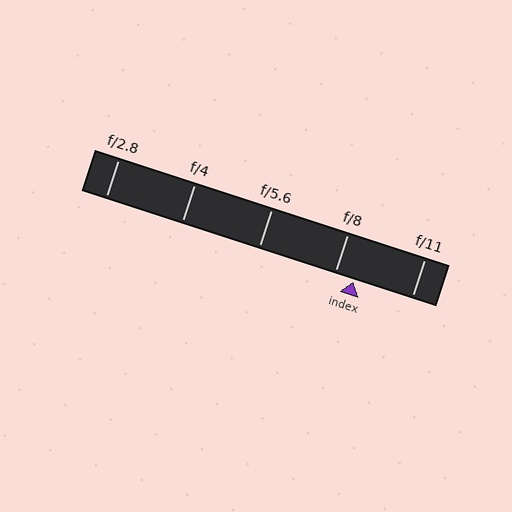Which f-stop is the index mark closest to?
The index mark is closest to f/8.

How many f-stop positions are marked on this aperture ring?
There are 5 f-stop positions marked.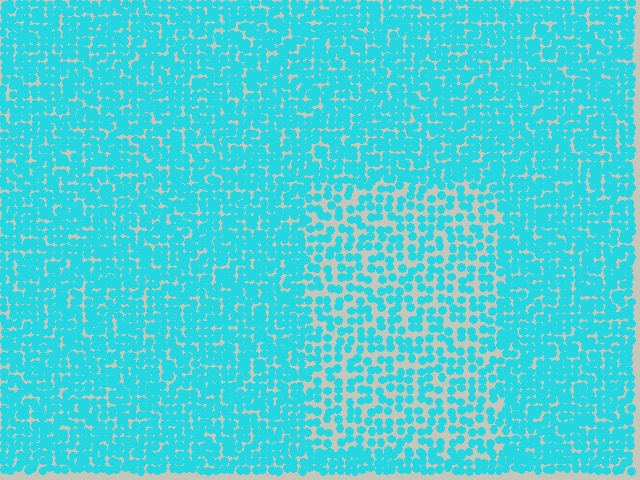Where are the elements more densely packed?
The elements are more densely packed outside the rectangle boundary.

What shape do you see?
I see a rectangle.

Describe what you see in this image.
The image contains small cyan elements arranged at two different densities. A rectangle-shaped region is visible where the elements are less densely packed than the surrounding area.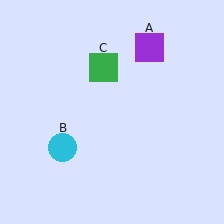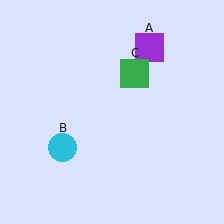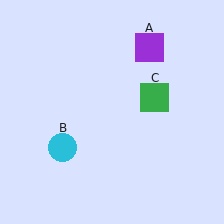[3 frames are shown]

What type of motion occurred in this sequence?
The green square (object C) rotated clockwise around the center of the scene.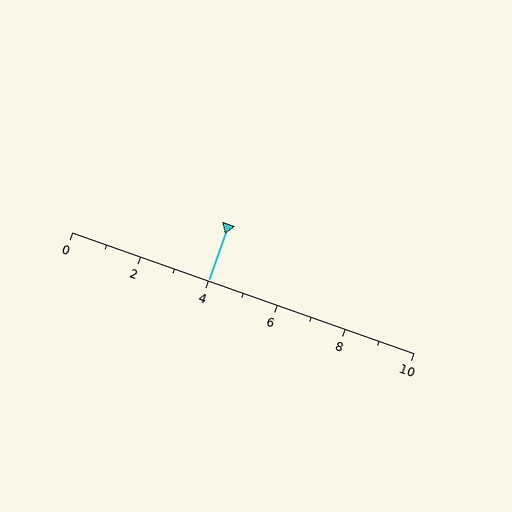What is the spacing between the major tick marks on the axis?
The major ticks are spaced 2 apart.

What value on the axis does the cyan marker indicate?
The marker indicates approximately 4.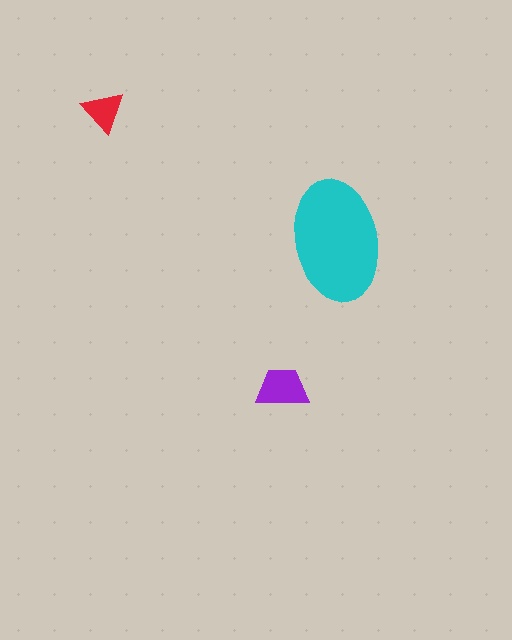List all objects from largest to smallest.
The cyan ellipse, the purple trapezoid, the red triangle.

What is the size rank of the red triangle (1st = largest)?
3rd.